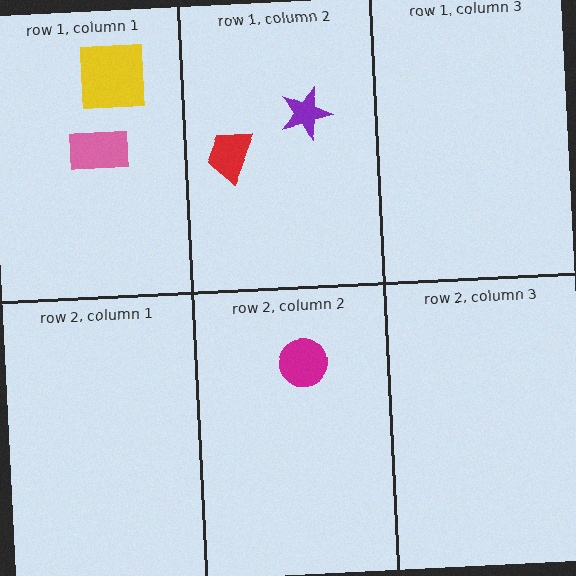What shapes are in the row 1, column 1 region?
The pink rectangle, the yellow square.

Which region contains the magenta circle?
The row 2, column 2 region.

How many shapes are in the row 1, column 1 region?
2.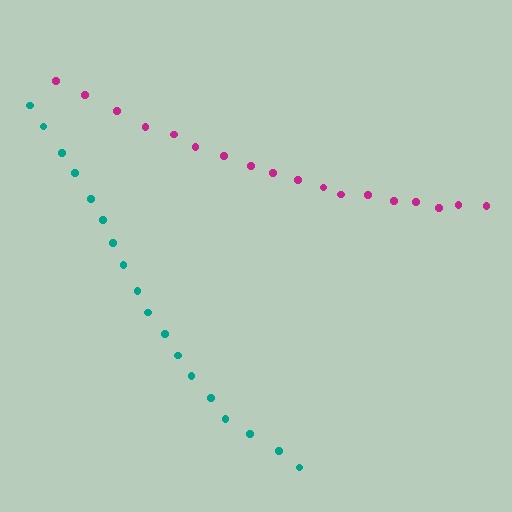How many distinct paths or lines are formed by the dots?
There are 2 distinct paths.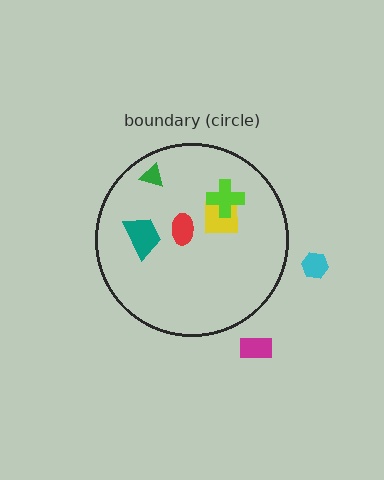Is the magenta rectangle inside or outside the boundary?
Outside.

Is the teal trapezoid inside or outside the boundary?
Inside.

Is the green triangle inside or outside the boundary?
Inside.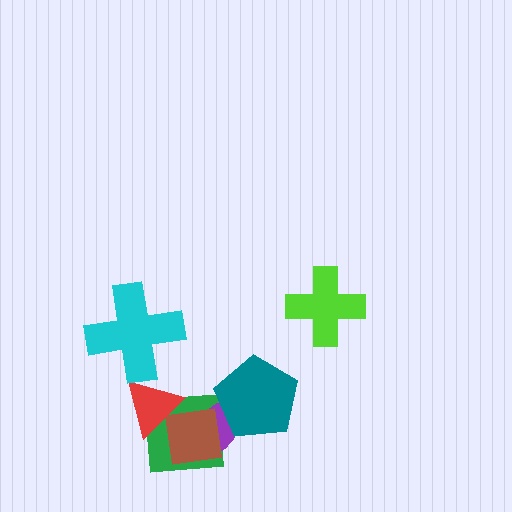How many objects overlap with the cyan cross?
0 objects overlap with the cyan cross.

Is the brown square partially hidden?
Yes, it is partially covered by another shape.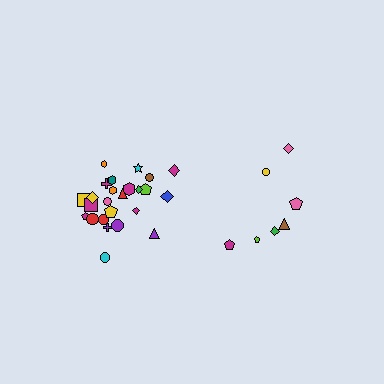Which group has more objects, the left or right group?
The left group.